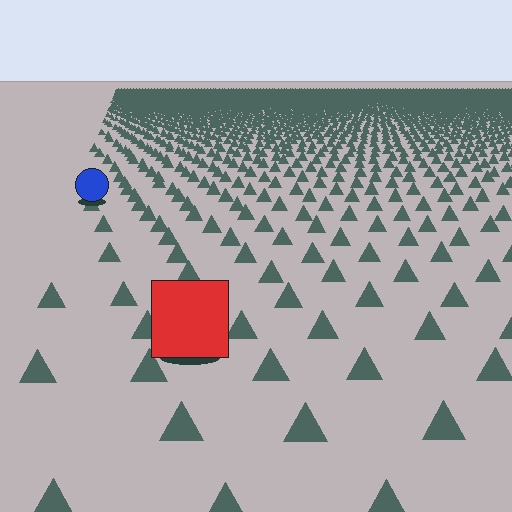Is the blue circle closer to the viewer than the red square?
No. The red square is closer — you can tell from the texture gradient: the ground texture is coarser near it.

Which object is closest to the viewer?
The red square is closest. The texture marks near it are larger and more spread out.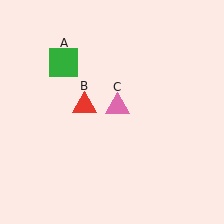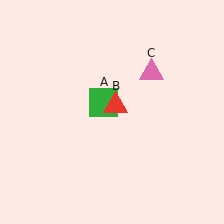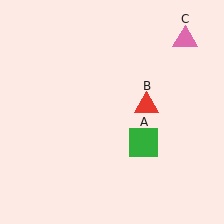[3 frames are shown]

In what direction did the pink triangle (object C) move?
The pink triangle (object C) moved up and to the right.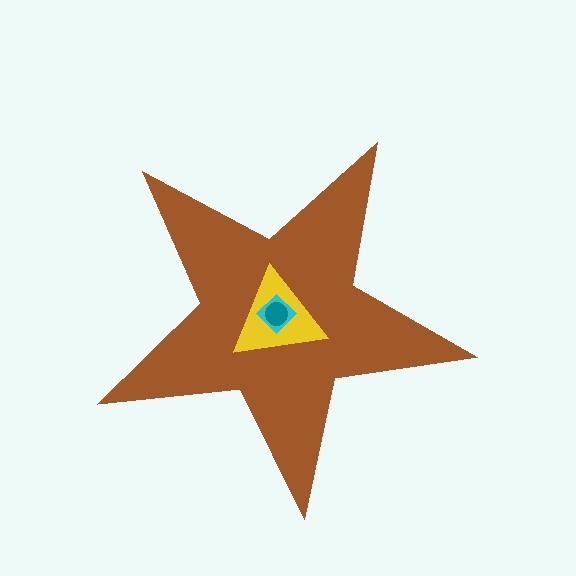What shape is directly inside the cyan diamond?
The teal circle.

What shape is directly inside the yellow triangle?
The cyan diamond.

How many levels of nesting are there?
4.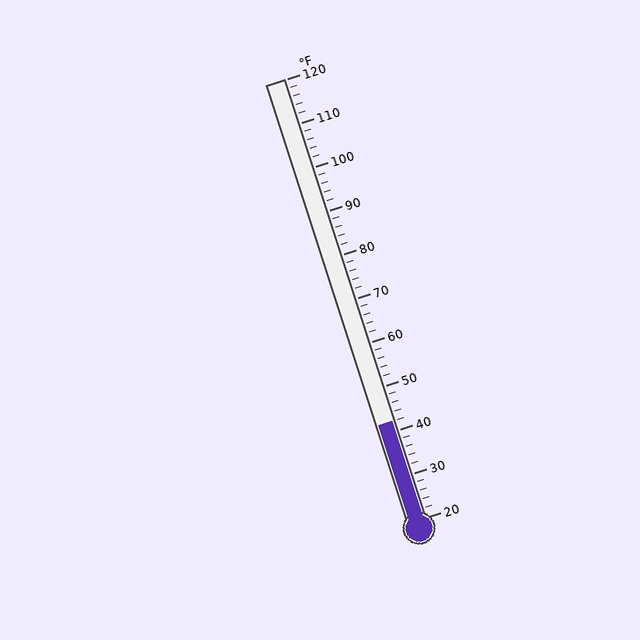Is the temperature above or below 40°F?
The temperature is above 40°F.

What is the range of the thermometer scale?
The thermometer scale ranges from 20°F to 120°F.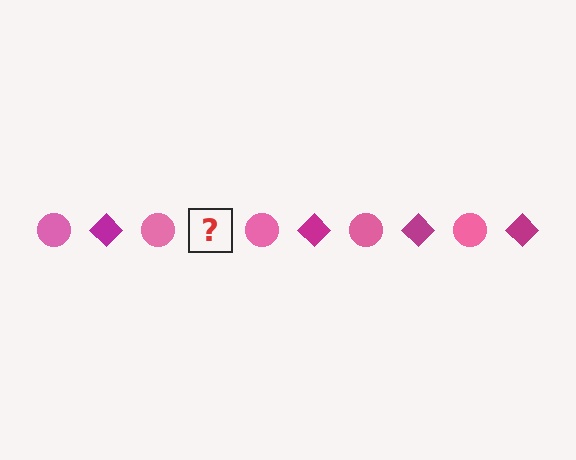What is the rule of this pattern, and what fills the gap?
The rule is that the pattern alternates between pink circle and magenta diamond. The gap should be filled with a magenta diamond.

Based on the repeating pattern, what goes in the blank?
The blank should be a magenta diamond.